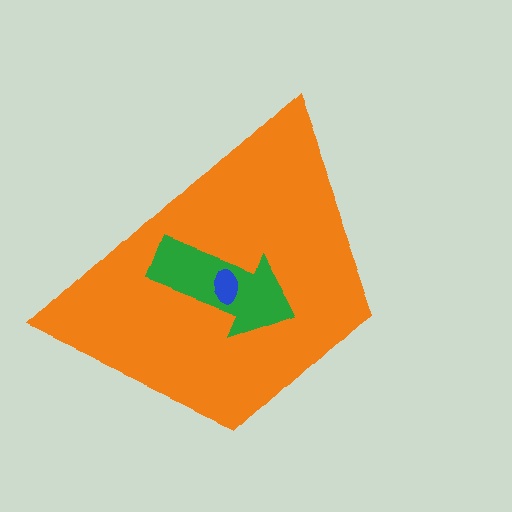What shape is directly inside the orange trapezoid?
The green arrow.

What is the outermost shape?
The orange trapezoid.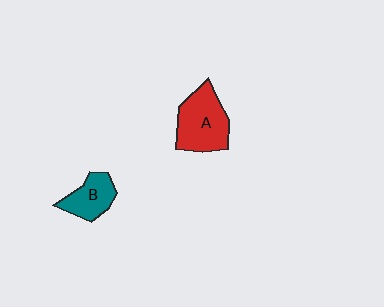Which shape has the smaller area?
Shape B (teal).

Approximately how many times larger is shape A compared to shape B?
Approximately 1.6 times.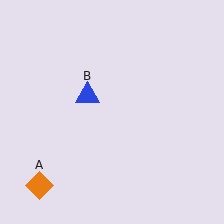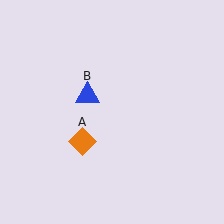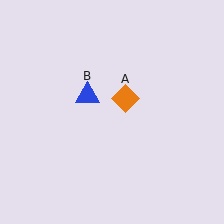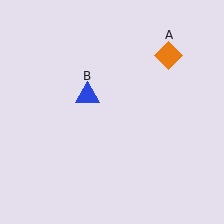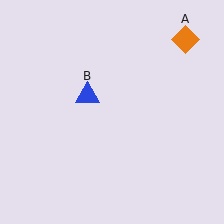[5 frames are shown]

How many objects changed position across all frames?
1 object changed position: orange diamond (object A).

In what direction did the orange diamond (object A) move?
The orange diamond (object A) moved up and to the right.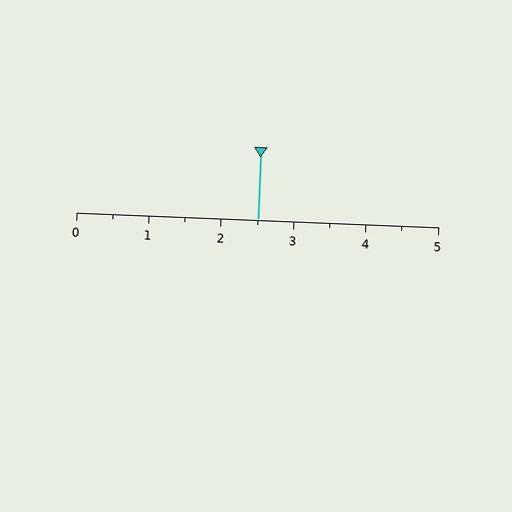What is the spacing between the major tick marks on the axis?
The major ticks are spaced 1 apart.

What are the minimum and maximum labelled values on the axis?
The axis runs from 0 to 5.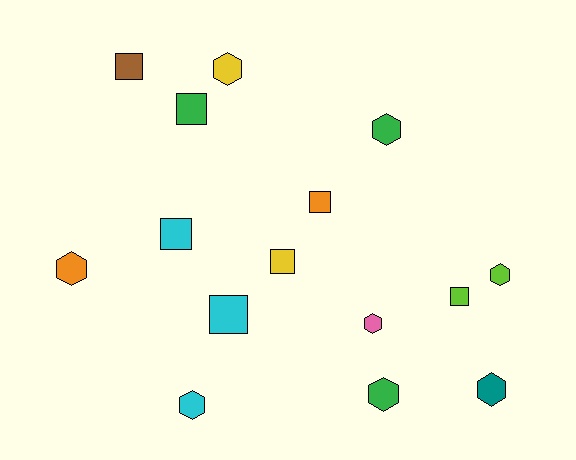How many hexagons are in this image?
There are 8 hexagons.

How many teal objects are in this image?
There is 1 teal object.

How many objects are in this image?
There are 15 objects.